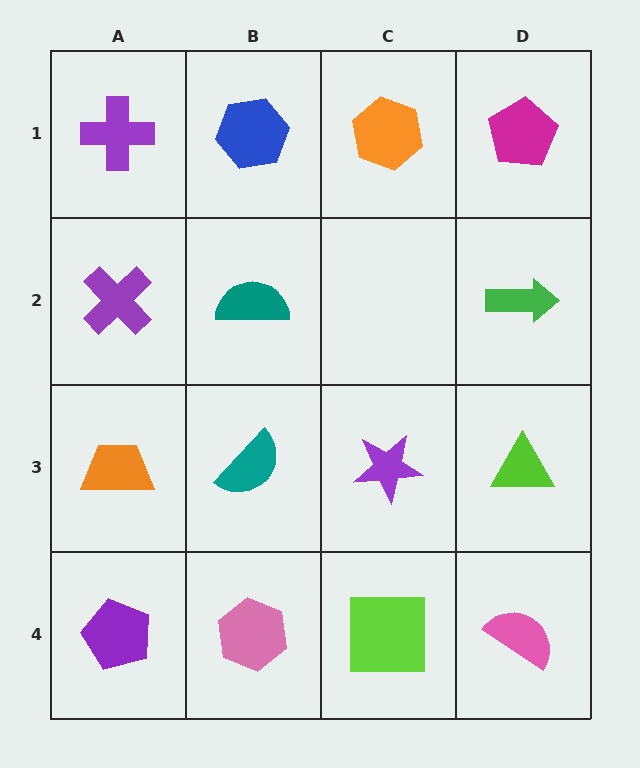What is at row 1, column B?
A blue hexagon.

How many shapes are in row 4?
4 shapes.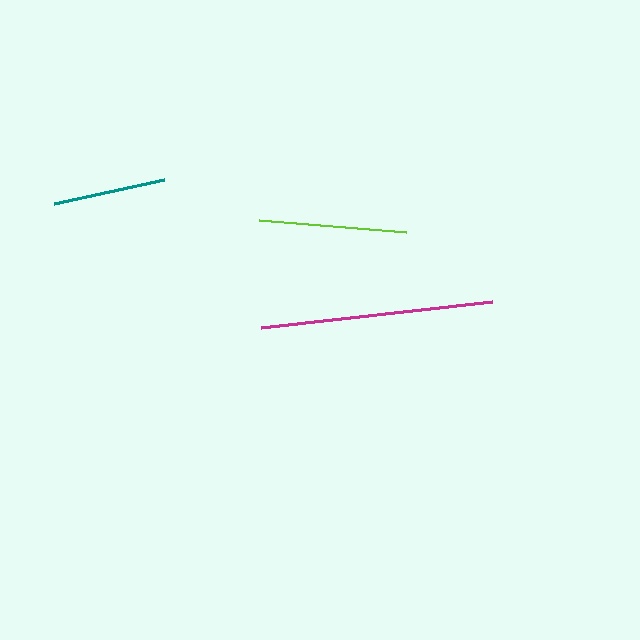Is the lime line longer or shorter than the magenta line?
The magenta line is longer than the lime line.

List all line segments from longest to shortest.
From longest to shortest: magenta, lime, teal.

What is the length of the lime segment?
The lime segment is approximately 147 pixels long.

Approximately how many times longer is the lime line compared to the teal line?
The lime line is approximately 1.3 times the length of the teal line.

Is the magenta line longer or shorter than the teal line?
The magenta line is longer than the teal line.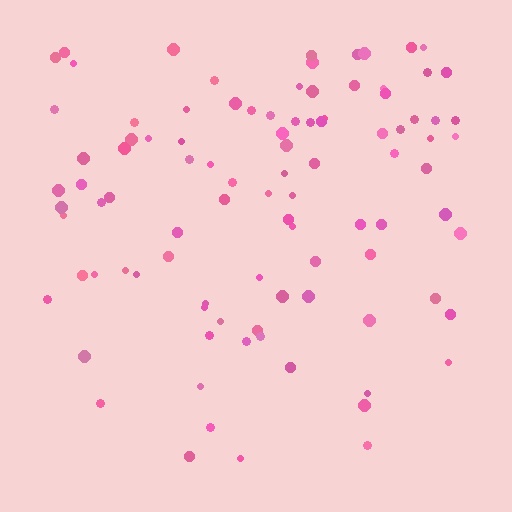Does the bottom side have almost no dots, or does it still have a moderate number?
Still a moderate number, just noticeably fewer than the top.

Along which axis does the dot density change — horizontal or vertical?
Vertical.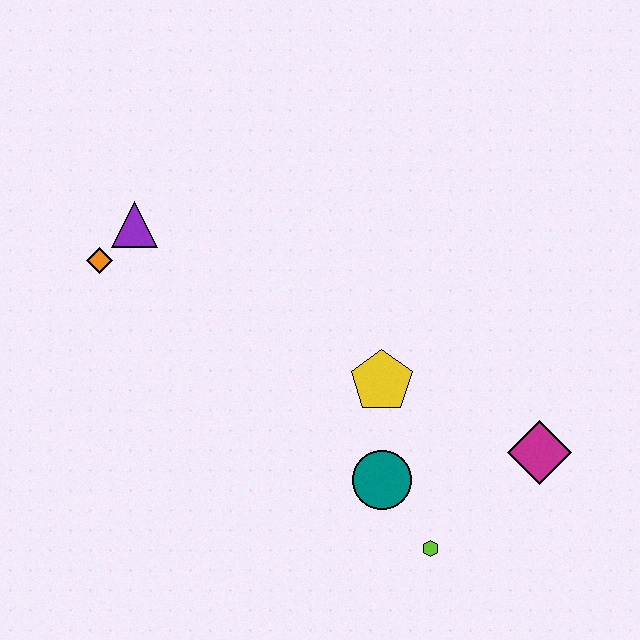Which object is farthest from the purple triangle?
The magenta diamond is farthest from the purple triangle.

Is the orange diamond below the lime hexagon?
No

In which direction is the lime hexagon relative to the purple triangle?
The lime hexagon is below the purple triangle.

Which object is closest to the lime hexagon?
The teal circle is closest to the lime hexagon.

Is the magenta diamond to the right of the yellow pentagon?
Yes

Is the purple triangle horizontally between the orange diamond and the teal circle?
Yes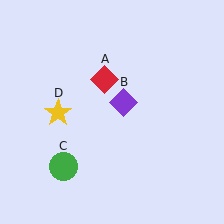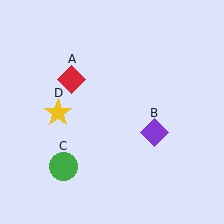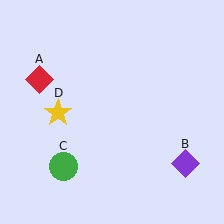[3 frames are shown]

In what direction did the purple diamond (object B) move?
The purple diamond (object B) moved down and to the right.